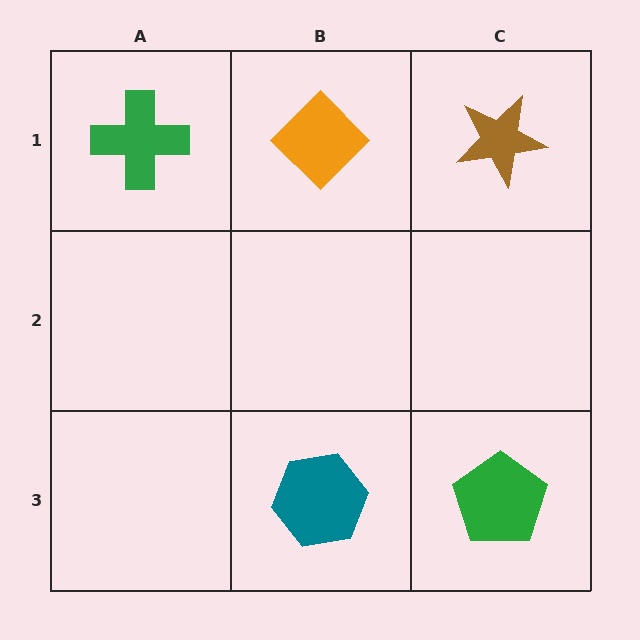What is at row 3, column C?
A green pentagon.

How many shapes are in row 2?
0 shapes.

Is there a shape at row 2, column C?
No, that cell is empty.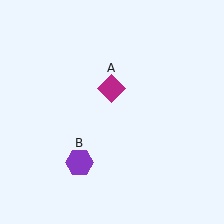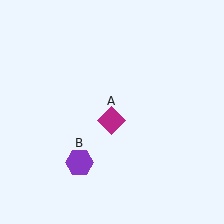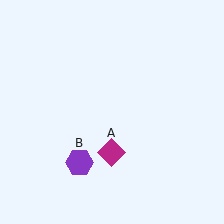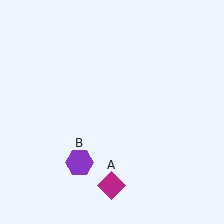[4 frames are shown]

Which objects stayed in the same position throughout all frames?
Purple hexagon (object B) remained stationary.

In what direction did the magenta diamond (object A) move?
The magenta diamond (object A) moved down.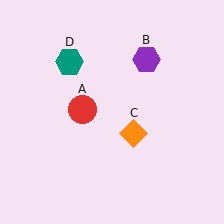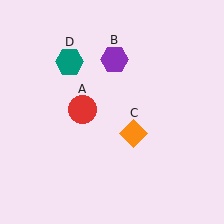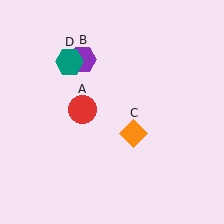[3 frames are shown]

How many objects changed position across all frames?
1 object changed position: purple hexagon (object B).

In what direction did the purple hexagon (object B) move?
The purple hexagon (object B) moved left.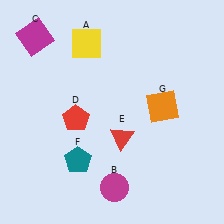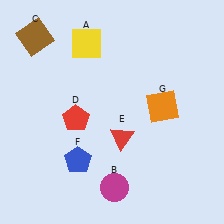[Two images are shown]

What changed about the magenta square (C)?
In Image 1, C is magenta. In Image 2, it changed to brown.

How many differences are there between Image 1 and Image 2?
There are 2 differences between the two images.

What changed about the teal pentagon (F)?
In Image 1, F is teal. In Image 2, it changed to blue.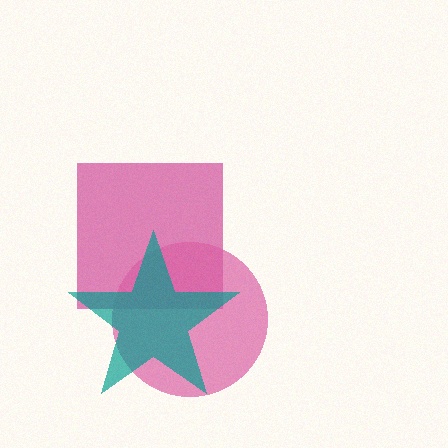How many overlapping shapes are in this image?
There are 3 overlapping shapes in the image.